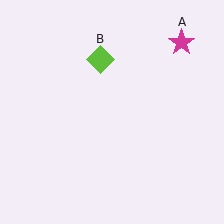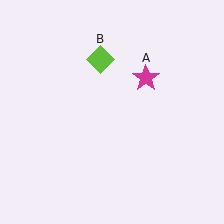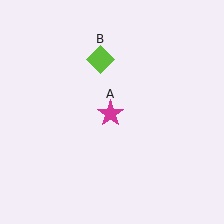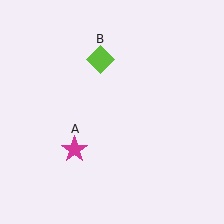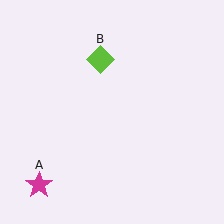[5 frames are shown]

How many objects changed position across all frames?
1 object changed position: magenta star (object A).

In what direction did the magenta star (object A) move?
The magenta star (object A) moved down and to the left.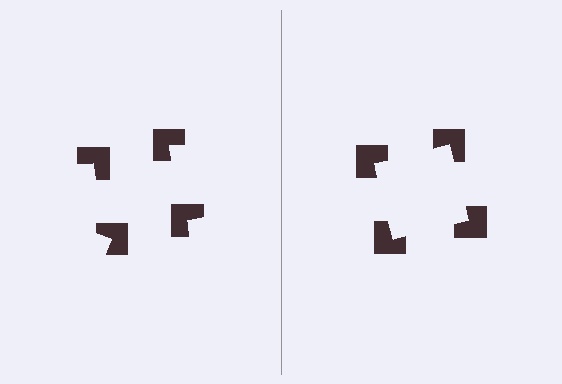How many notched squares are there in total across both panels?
8 — 4 on each side.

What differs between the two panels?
The notched squares are positioned identically on both sides; only the wedge orientations differ. On the right they align to a square; on the left they are misaligned.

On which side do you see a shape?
An illusory square appears on the right side. On the left side the wedge cuts are rotated, so no coherent shape forms.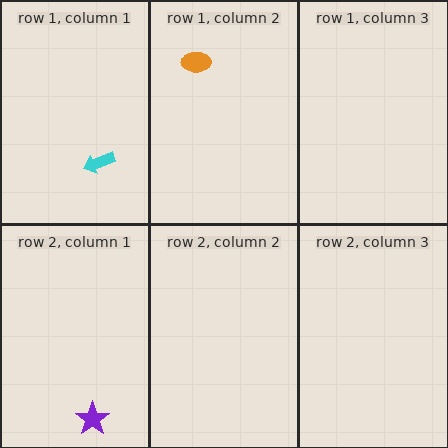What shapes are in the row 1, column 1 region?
The cyan arrow.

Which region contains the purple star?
The row 2, column 1 region.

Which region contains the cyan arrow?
The row 1, column 1 region.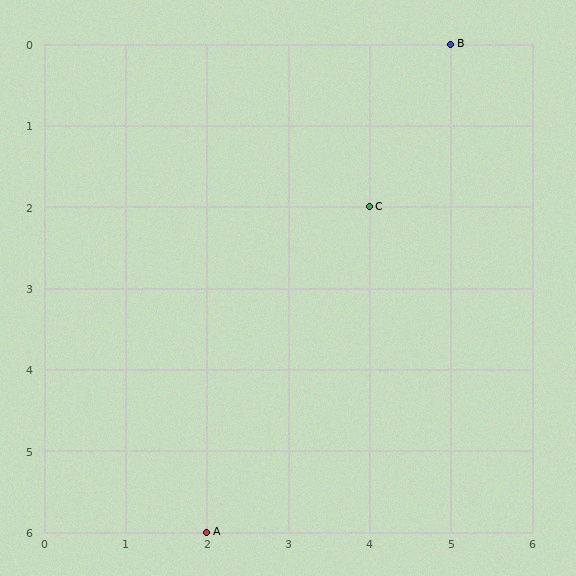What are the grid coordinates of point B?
Point B is at grid coordinates (5, 0).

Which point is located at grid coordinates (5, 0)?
Point B is at (5, 0).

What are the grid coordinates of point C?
Point C is at grid coordinates (4, 2).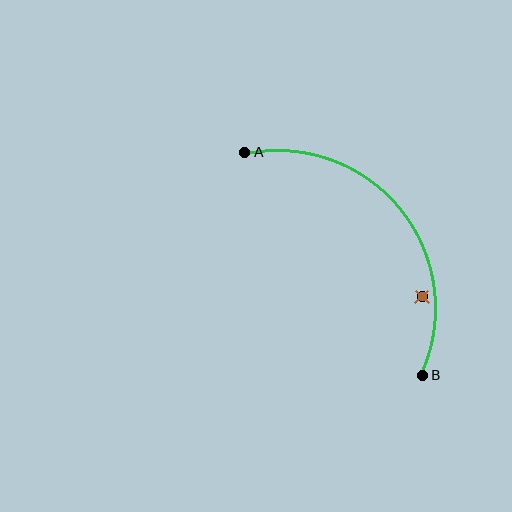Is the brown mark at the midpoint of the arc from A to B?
No — the brown mark does not lie on the arc at all. It sits slightly inside the curve.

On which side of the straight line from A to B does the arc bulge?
The arc bulges above and to the right of the straight line connecting A and B.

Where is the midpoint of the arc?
The arc midpoint is the point on the curve farthest from the straight line joining A and B. It sits above and to the right of that line.